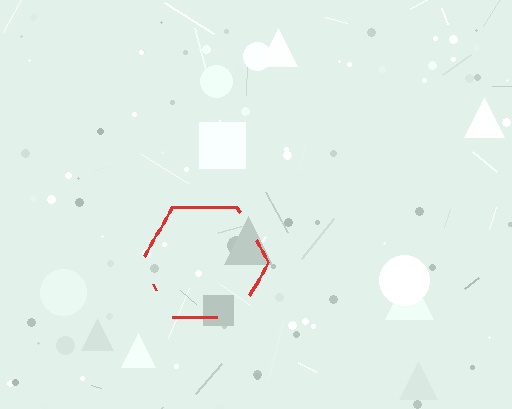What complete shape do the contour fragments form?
The contour fragments form a hexagon.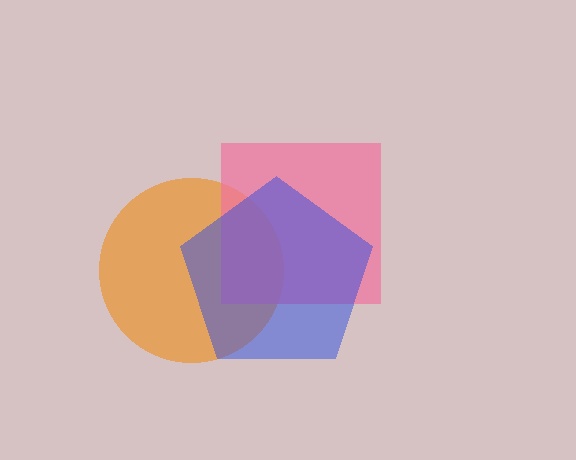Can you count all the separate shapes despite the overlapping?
Yes, there are 3 separate shapes.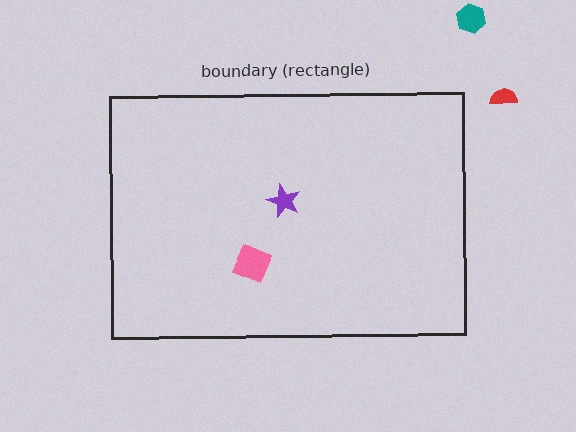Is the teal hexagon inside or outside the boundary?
Outside.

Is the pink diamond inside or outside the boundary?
Inside.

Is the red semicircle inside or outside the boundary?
Outside.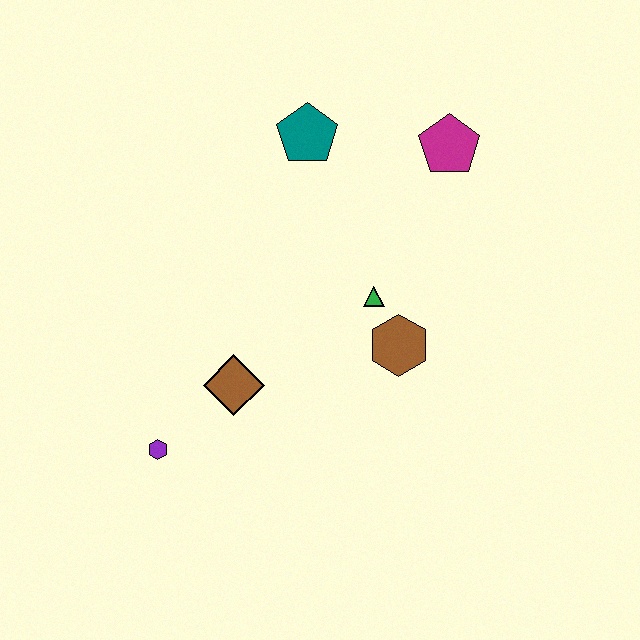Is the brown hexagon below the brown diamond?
No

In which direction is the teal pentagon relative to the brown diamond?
The teal pentagon is above the brown diamond.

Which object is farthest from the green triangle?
The purple hexagon is farthest from the green triangle.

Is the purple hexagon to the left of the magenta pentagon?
Yes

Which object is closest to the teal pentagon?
The magenta pentagon is closest to the teal pentagon.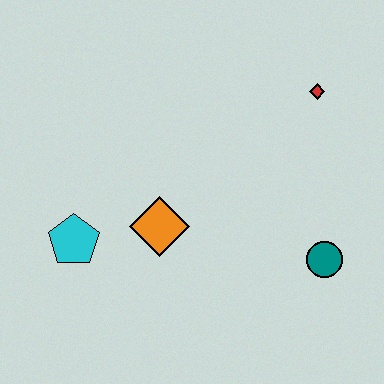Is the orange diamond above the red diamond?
No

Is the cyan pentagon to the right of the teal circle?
No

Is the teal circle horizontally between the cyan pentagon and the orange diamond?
No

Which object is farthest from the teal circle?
The cyan pentagon is farthest from the teal circle.